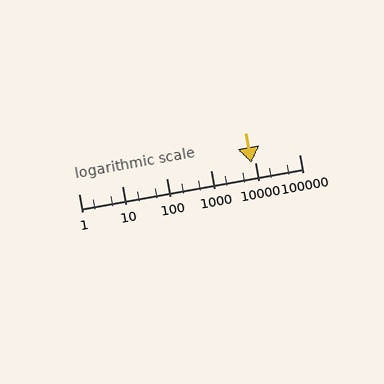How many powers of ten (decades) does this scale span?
The scale spans 5 decades, from 1 to 100000.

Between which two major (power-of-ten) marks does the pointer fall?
The pointer is between 1000 and 10000.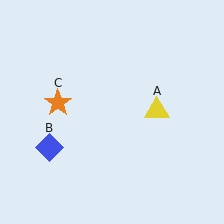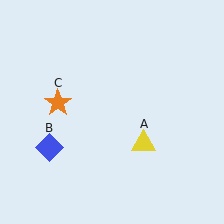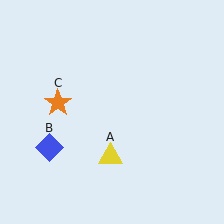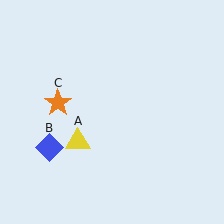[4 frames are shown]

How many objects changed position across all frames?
1 object changed position: yellow triangle (object A).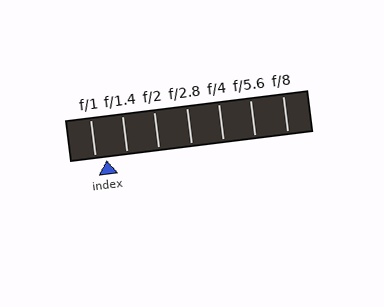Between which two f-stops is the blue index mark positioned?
The index mark is between f/1 and f/1.4.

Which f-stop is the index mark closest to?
The index mark is closest to f/1.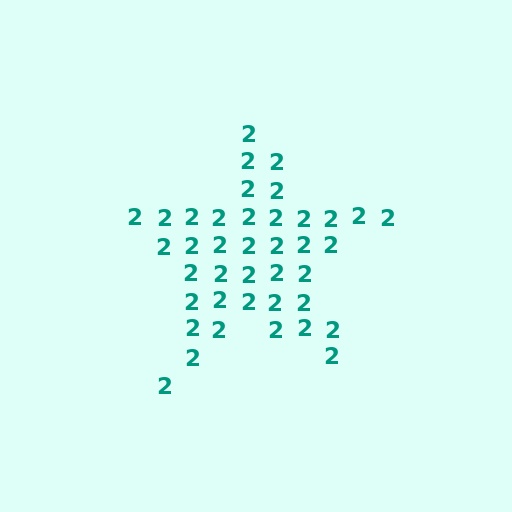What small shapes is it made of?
It is made of small digit 2's.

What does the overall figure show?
The overall figure shows a star.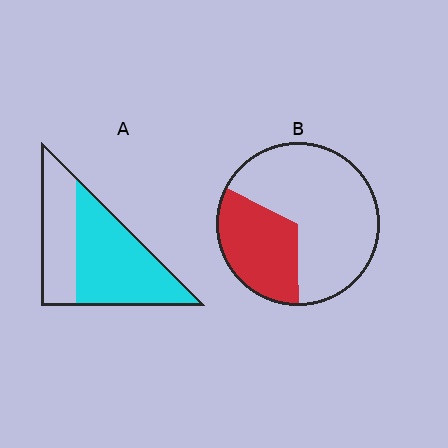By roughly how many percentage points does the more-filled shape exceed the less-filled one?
By roughly 30 percentage points (A over B).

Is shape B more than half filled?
No.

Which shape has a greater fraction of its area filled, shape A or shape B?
Shape A.